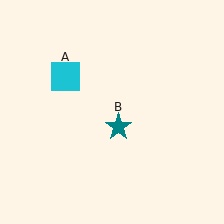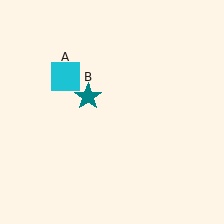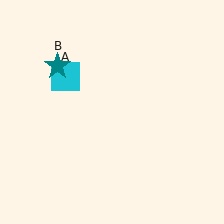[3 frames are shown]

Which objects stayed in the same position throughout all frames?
Cyan square (object A) remained stationary.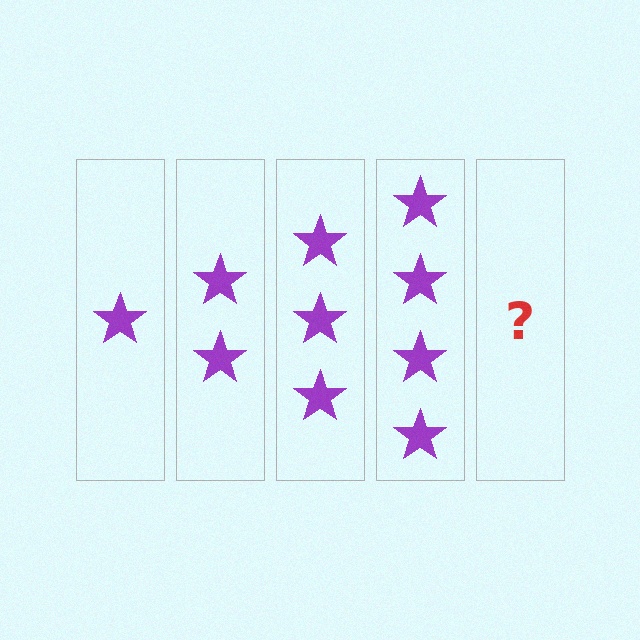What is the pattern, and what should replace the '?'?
The pattern is that each step adds one more star. The '?' should be 5 stars.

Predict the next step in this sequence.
The next step is 5 stars.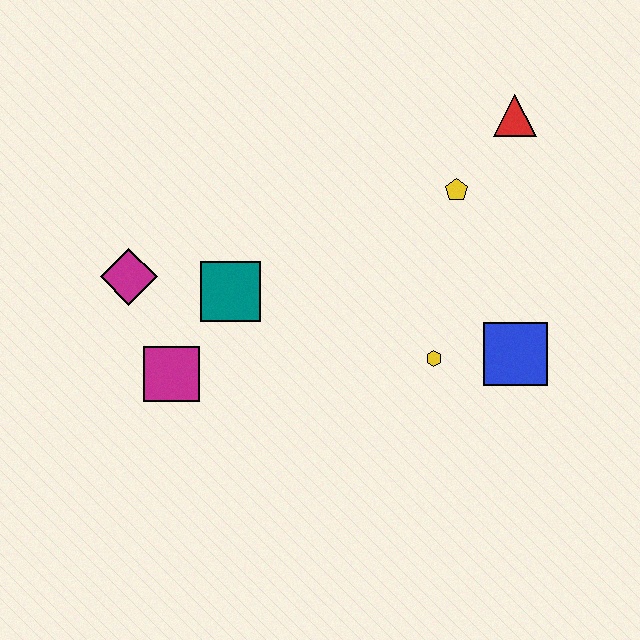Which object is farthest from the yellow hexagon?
The magenta diamond is farthest from the yellow hexagon.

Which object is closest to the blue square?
The yellow hexagon is closest to the blue square.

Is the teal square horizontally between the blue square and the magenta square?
Yes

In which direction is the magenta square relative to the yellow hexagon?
The magenta square is to the left of the yellow hexagon.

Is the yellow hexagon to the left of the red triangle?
Yes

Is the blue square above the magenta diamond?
No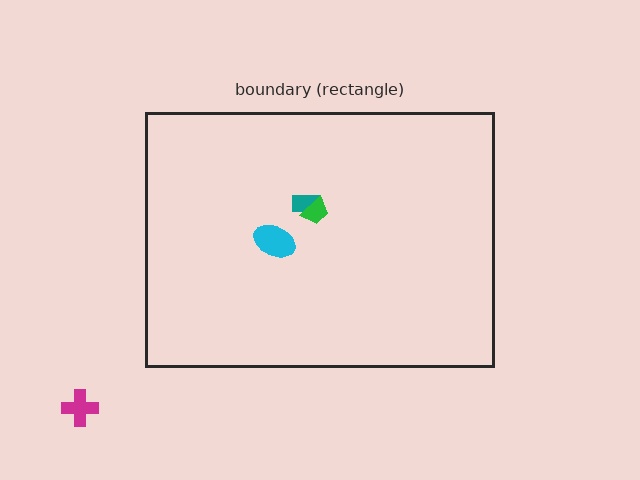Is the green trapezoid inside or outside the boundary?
Inside.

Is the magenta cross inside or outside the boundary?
Outside.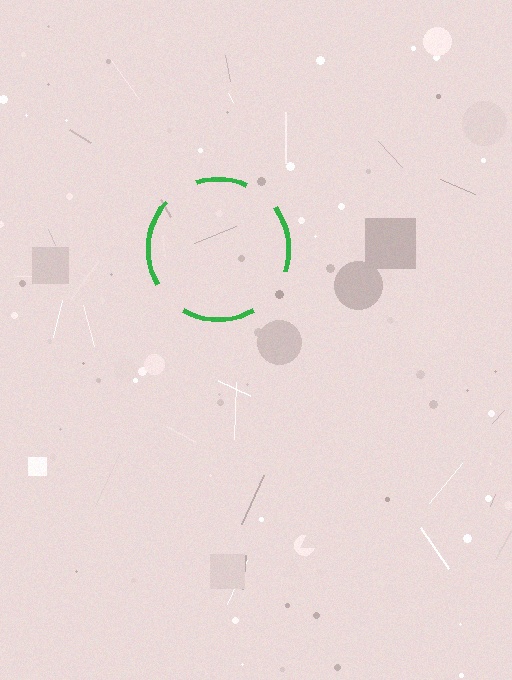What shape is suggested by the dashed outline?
The dashed outline suggests a circle.